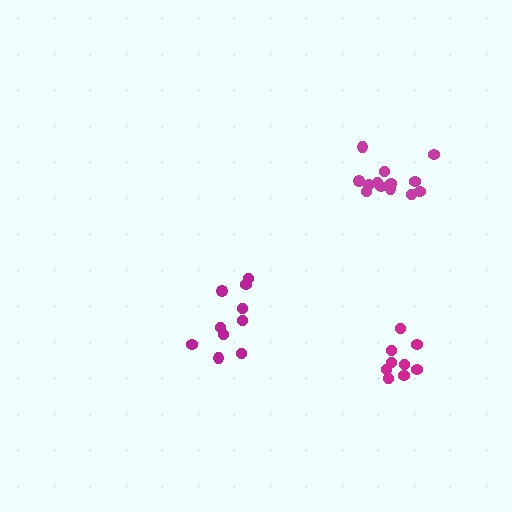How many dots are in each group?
Group 1: 10 dots, Group 2: 9 dots, Group 3: 13 dots (32 total).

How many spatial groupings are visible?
There are 3 spatial groupings.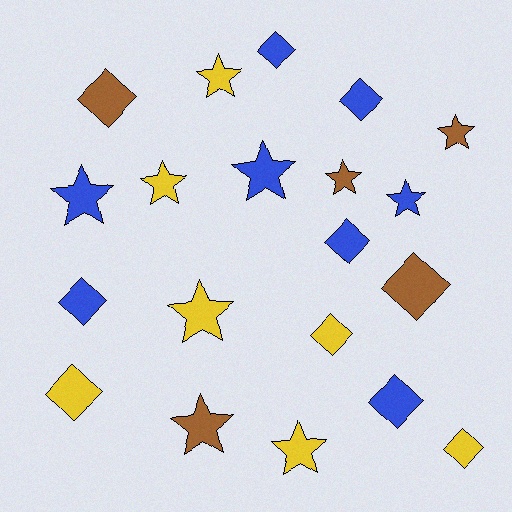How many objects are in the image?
There are 20 objects.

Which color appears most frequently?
Blue, with 8 objects.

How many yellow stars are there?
There are 4 yellow stars.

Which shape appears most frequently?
Star, with 10 objects.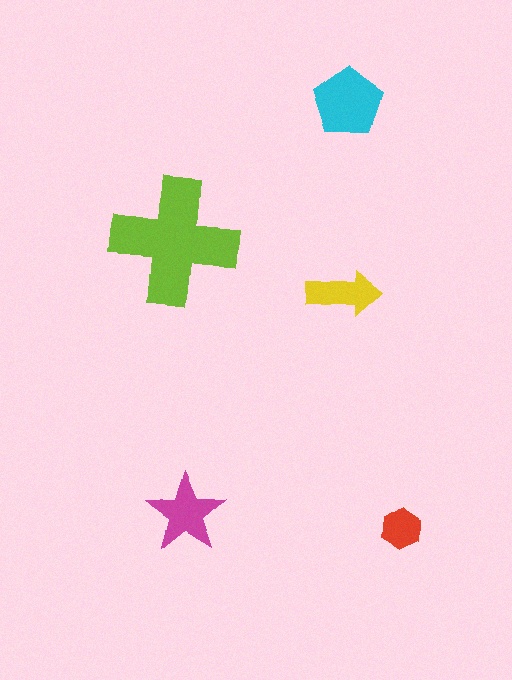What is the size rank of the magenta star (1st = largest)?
3rd.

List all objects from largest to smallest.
The lime cross, the cyan pentagon, the magenta star, the yellow arrow, the red hexagon.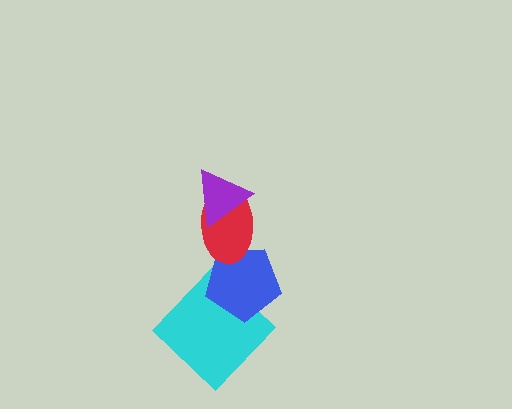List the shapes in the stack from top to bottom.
From top to bottom: the purple triangle, the red ellipse, the blue pentagon, the cyan diamond.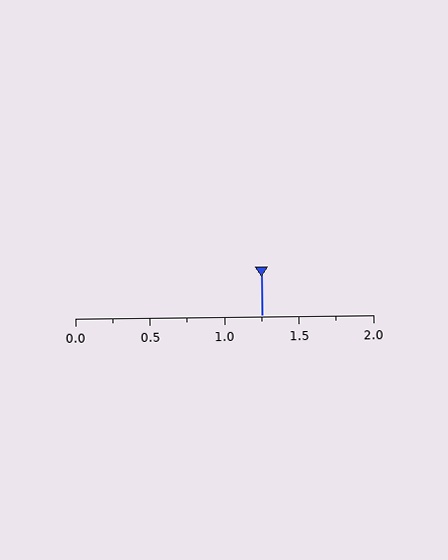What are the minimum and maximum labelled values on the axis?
The axis runs from 0.0 to 2.0.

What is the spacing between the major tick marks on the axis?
The major ticks are spaced 0.5 apart.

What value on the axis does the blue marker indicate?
The marker indicates approximately 1.25.